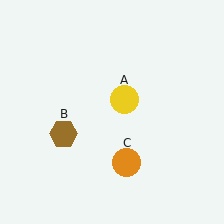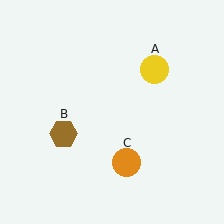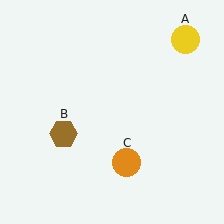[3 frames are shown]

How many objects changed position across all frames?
1 object changed position: yellow circle (object A).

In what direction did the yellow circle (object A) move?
The yellow circle (object A) moved up and to the right.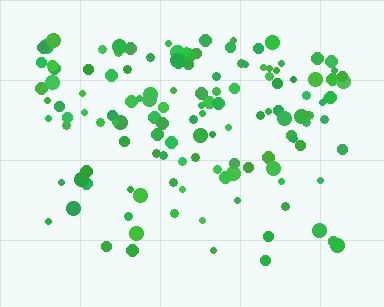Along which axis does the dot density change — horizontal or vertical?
Vertical.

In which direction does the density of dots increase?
From bottom to top, with the top side densest.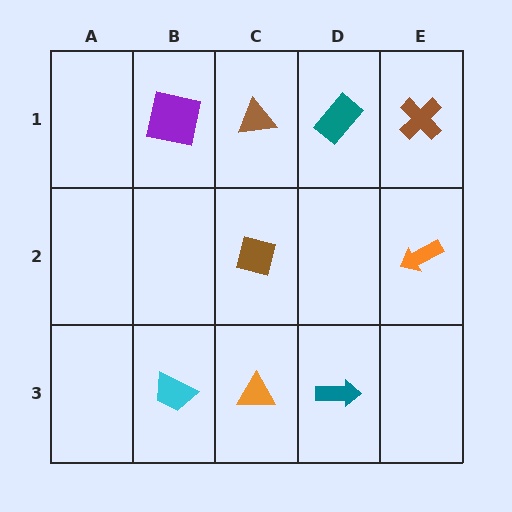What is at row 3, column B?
A cyan trapezoid.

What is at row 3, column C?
An orange triangle.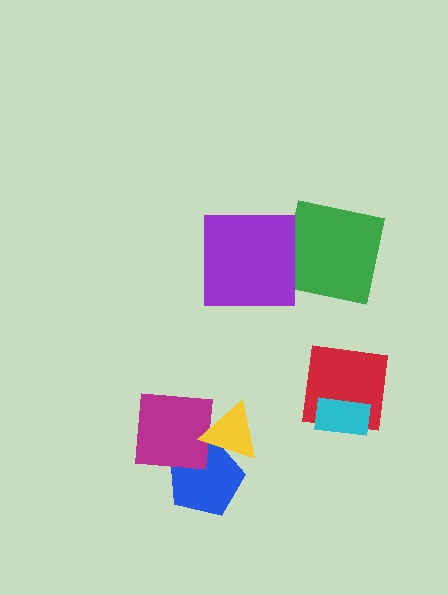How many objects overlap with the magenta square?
2 objects overlap with the magenta square.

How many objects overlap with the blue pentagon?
2 objects overlap with the blue pentagon.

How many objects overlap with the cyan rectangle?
1 object overlaps with the cyan rectangle.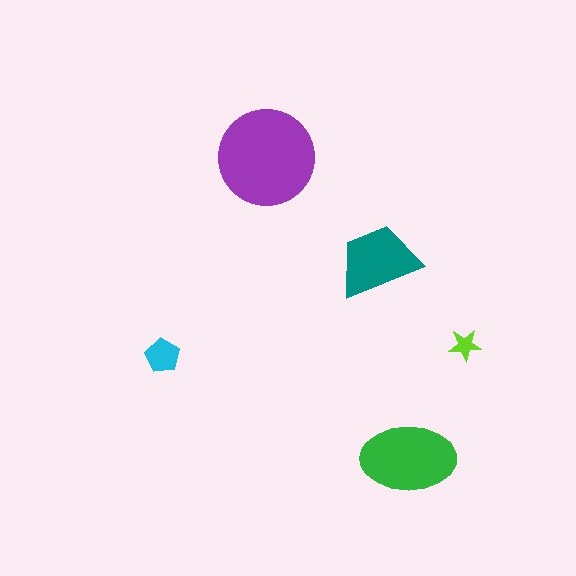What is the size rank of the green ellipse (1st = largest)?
2nd.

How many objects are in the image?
There are 5 objects in the image.